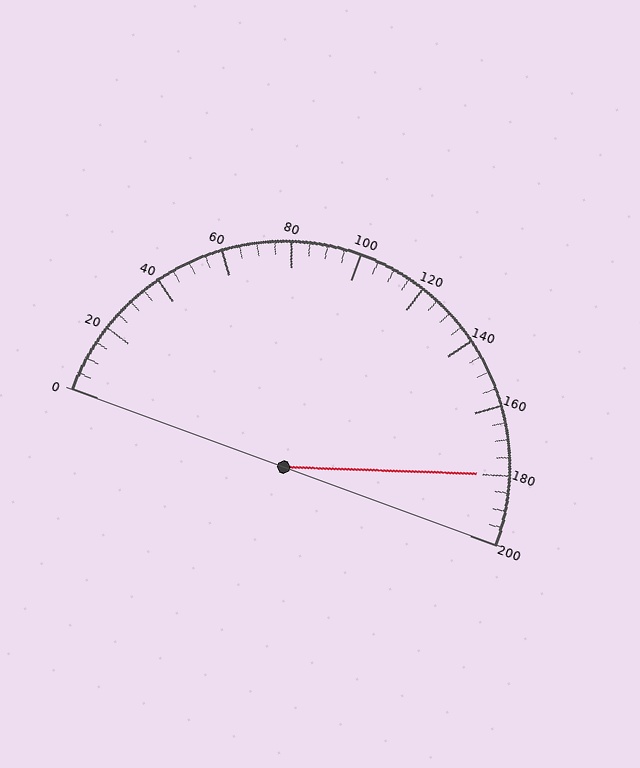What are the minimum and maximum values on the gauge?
The gauge ranges from 0 to 200.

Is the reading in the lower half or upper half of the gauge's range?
The reading is in the upper half of the range (0 to 200).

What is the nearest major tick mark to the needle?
The nearest major tick mark is 180.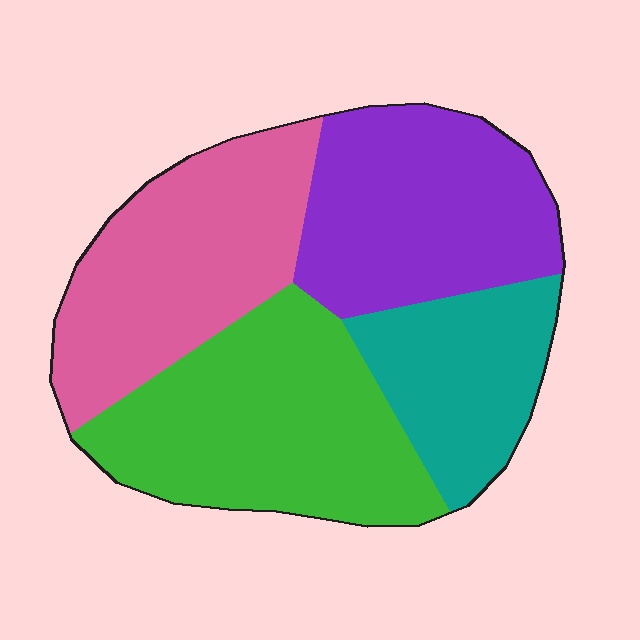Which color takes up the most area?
Green, at roughly 30%.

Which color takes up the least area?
Teal, at roughly 15%.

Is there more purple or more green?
Green.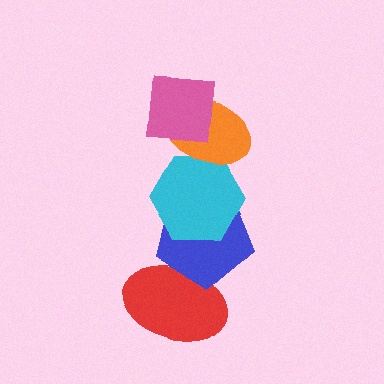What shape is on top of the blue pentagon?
The cyan hexagon is on top of the blue pentagon.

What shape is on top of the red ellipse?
The blue pentagon is on top of the red ellipse.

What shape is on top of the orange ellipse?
The pink square is on top of the orange ellipse.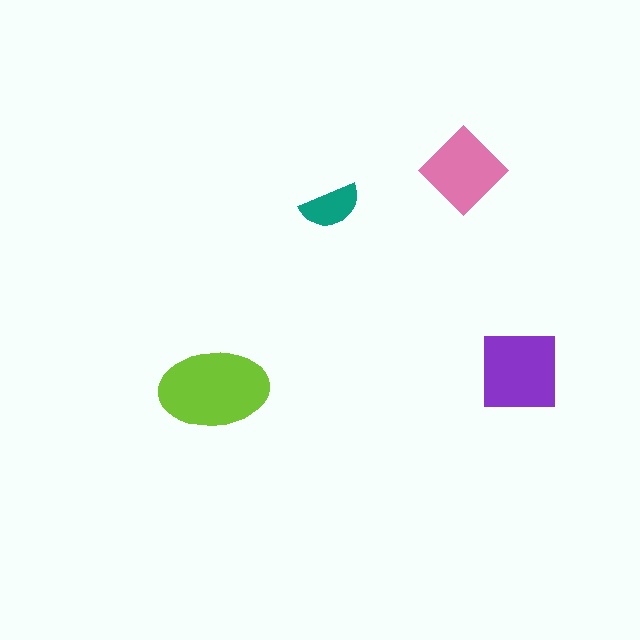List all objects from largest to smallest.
The lime ellipse, the purple square, the pink diamond, the teal semicircle.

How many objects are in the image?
There are 4 objects in the image.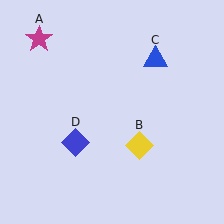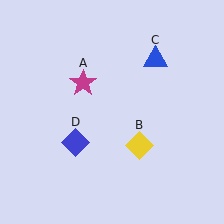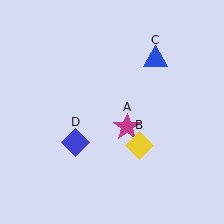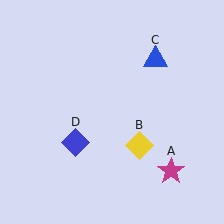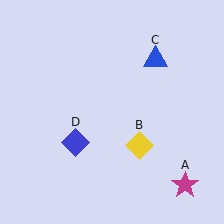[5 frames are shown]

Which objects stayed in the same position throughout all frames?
Yellow diamond (object B) and blue triangle (object C) and blue diamond (object D) remained stationary.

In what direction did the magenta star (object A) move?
The magenta star (object A) moved down and to the right.